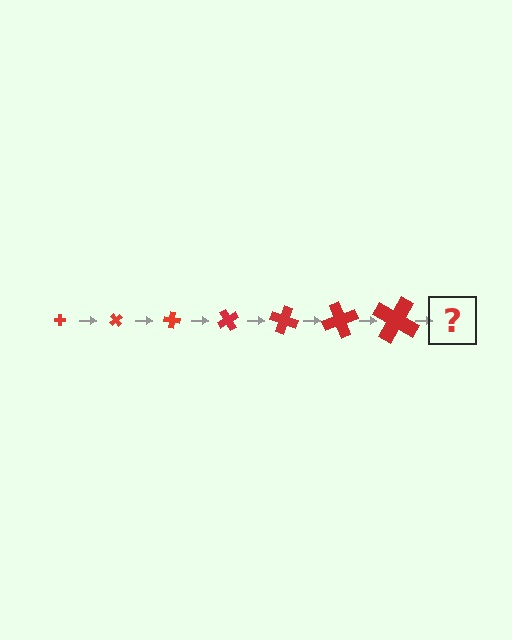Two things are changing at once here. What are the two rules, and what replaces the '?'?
The two rules are that the cross grows larger each step and it rotates 50 degrees each step. The '?' should be a cross, larger than the previous one and rotated 350 degrees from the start.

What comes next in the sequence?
The next element should be a cross, larger than the previous one and rotated 350 degrees from the start.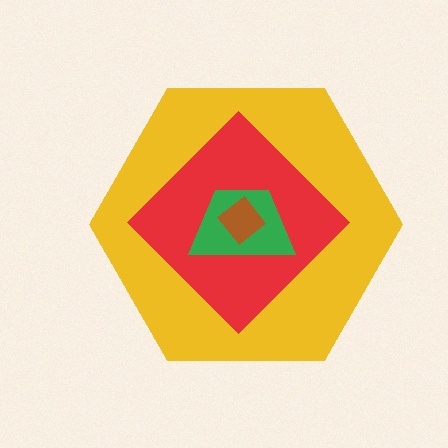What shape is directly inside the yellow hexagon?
The red diamond.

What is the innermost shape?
The brown diamond.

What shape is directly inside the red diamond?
The green trapezoid.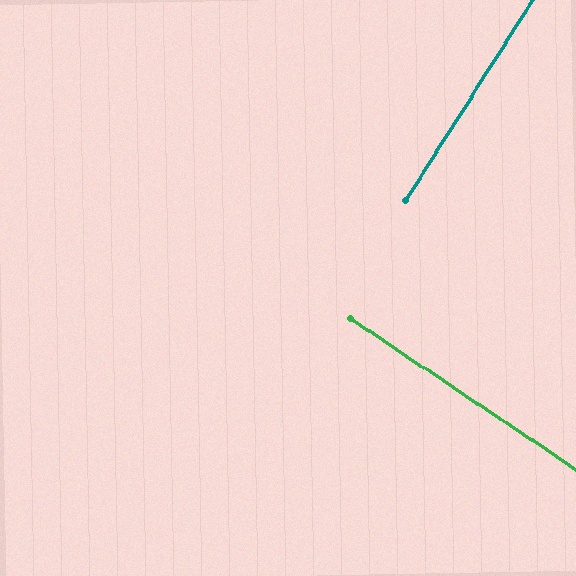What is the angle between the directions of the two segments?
Approximately 89 degrees.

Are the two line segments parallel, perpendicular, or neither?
Perpendicular — they meet at approximately 89°.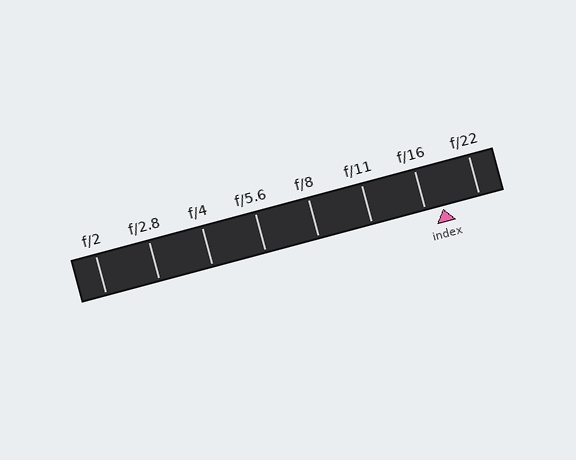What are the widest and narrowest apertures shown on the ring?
The widest aperture shown is f/2 and the narrowest is f/22.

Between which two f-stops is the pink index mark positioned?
The index mark is between f/16 and f/22.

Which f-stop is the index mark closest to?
The index mark is closest to f/16.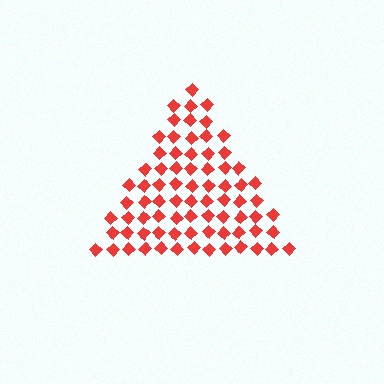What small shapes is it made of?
It is made of small diamonds.